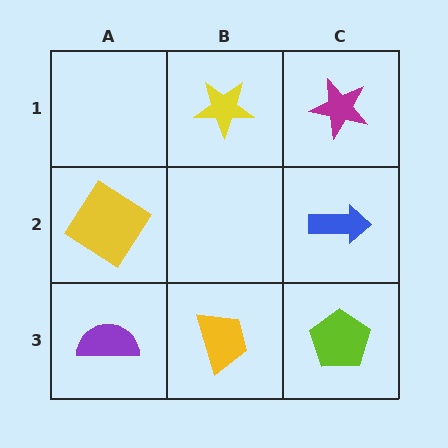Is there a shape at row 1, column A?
No, that cell is empty.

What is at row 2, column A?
A yellow diamond.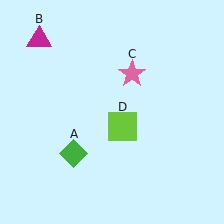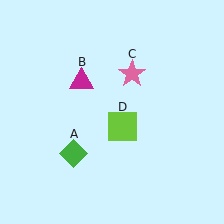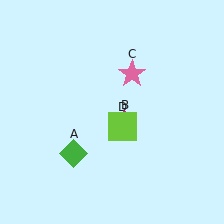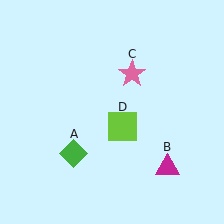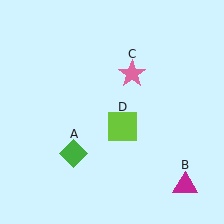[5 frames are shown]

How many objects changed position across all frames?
1 object changed position: magenta triangle (object B).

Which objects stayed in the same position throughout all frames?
Green diamond (object A) and pink star (object C) and lime square (object D) remained stationary.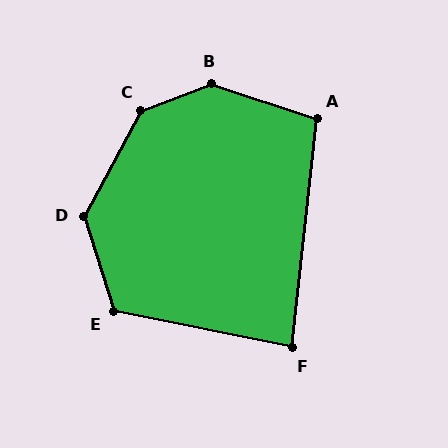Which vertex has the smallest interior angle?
F, at approximately 85 degrees.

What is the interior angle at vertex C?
Approximately 139 degrees (obtuse).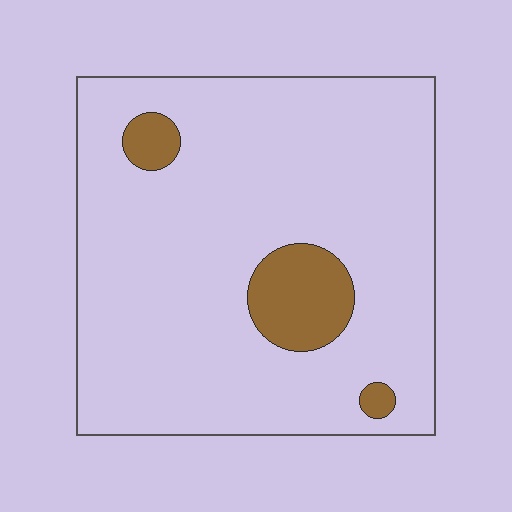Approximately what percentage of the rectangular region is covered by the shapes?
Approximately 10%.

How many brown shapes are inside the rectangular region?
3.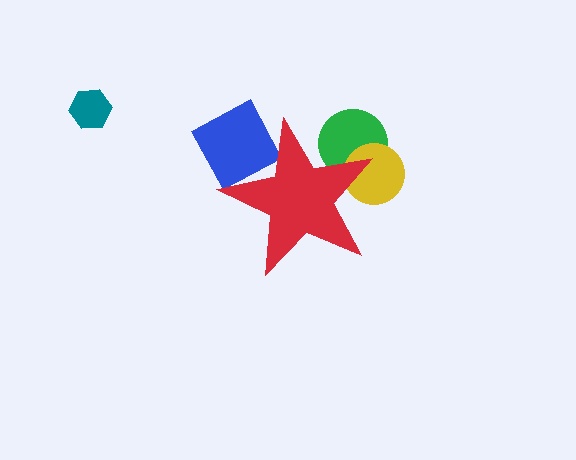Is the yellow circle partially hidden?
Yes, the yellow circle is partially hidden behind the red star.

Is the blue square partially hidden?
Yes, the blue square is partially hidden behind the red star.